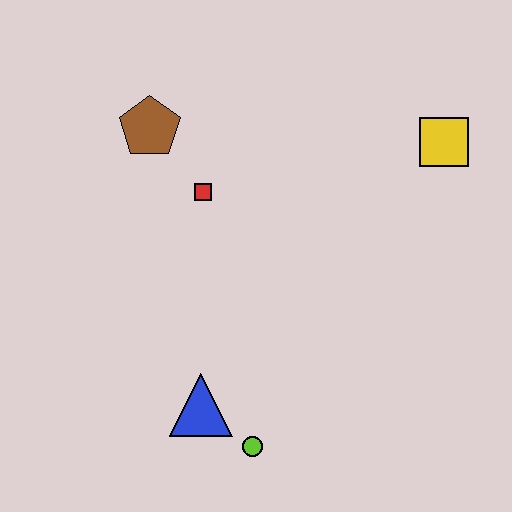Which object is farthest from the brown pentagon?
The lime circle is farthest from the brown pentagon.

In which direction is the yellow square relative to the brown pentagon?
The yellow square is to the right of the brown pentagon.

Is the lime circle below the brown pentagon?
Yes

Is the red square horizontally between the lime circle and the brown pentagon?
Yes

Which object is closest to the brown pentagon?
The red square is closest to the brown pentagon.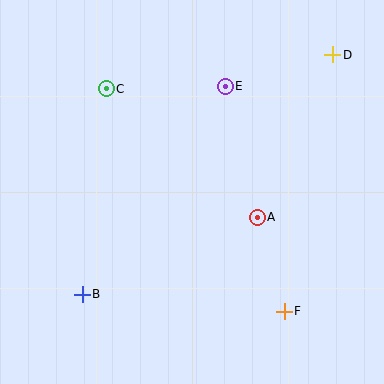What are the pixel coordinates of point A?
Point A is at (257, 217).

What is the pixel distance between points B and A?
The distance between B and A is 191 pixels.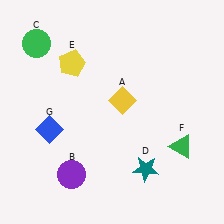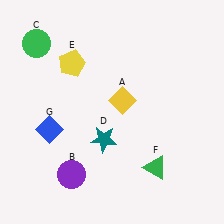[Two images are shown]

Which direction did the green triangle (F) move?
The green triangle (F) moved left.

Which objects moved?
The objects that moved are: the teal star (D), the green triangle (F).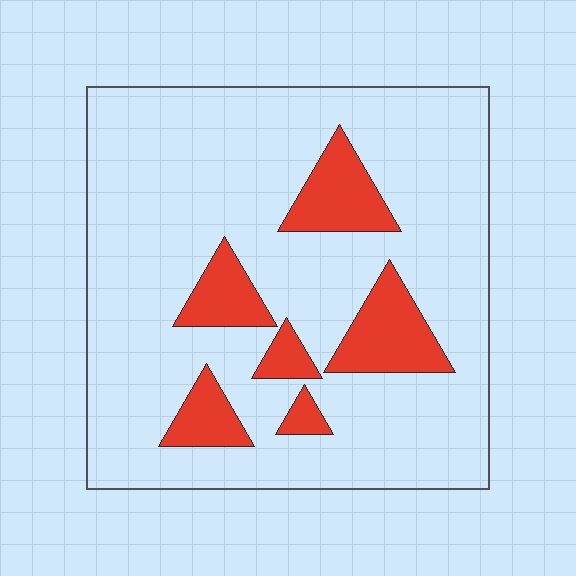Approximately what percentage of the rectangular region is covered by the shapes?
Approximately 15%.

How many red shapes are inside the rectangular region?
6.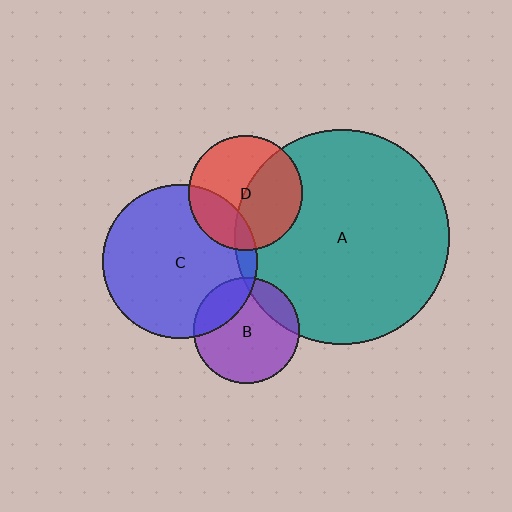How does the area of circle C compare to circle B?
Approximately 2.1 times.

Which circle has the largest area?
Circle A (teal).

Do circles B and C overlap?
Yes.